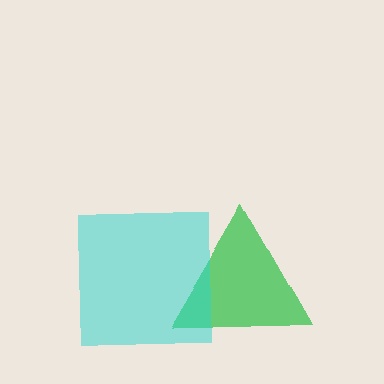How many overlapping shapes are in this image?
There are 2 overlapping shapes in the image.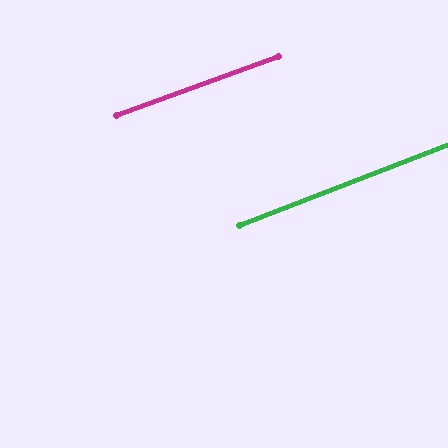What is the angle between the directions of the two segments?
Approximately 1 degree.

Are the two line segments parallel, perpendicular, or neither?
Parallel — their directions differ by only 1.0°.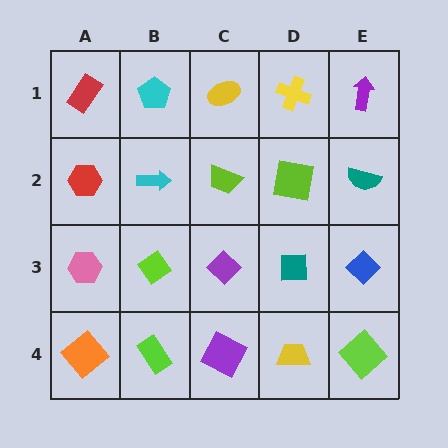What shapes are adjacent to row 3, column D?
A lime square (row 2, column D), a yellow trapezoid (row 4, column D), a purple diamond (row 3, column C), a blue diamond (row 3, column E).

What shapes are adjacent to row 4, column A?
A pink hexagon (row 3, column A), a lime rectangle (row 4, column B).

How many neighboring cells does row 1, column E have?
2.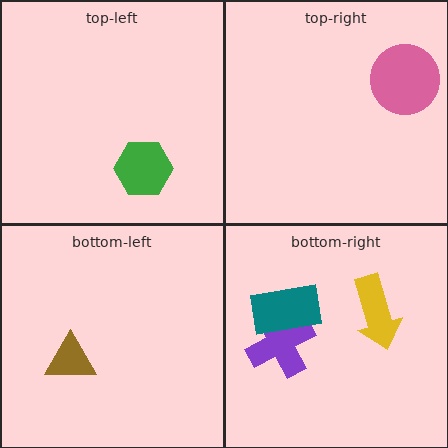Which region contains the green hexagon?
The top-left region.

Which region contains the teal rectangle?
The bottom-right region.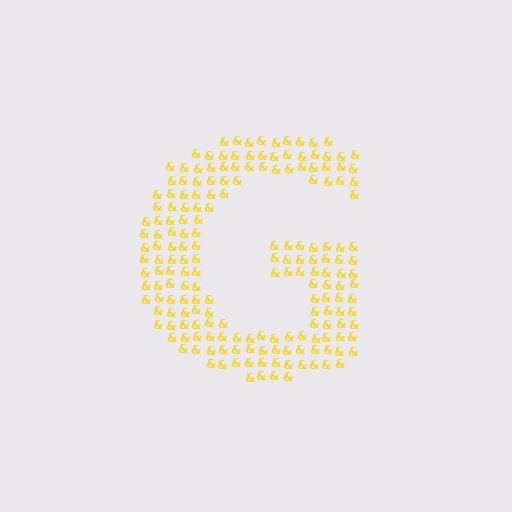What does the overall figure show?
The overall figure shows the letter G.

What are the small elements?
The small elements are ampersands.